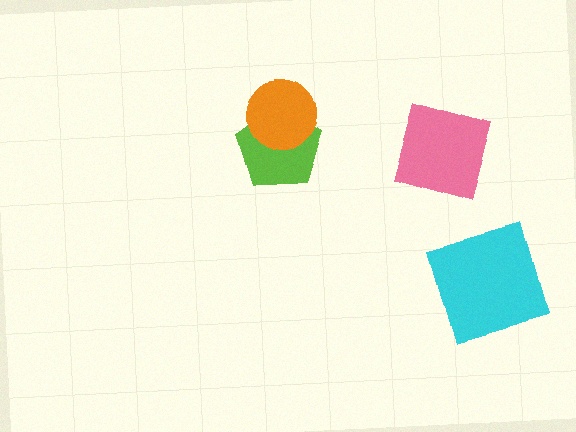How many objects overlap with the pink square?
0 objects overlap with the pink square.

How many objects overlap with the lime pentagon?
1 object overlaps with the lime pentagon.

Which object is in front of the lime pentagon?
The orange circle is in front of the lime pentagon.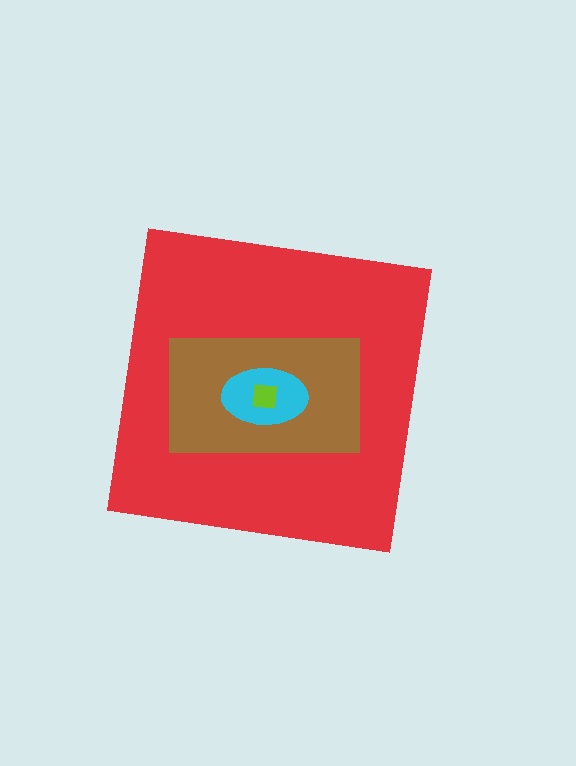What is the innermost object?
The lime square.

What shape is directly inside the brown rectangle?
The cyan ellipse.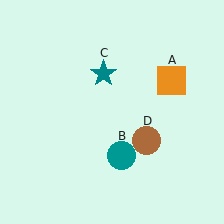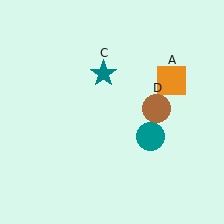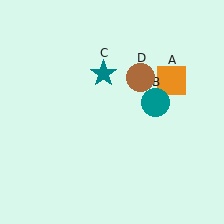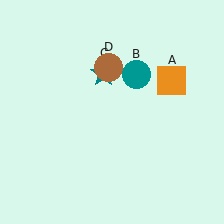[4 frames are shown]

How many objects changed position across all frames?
2 objects changed position: teal circle (object B), brown circle (object D).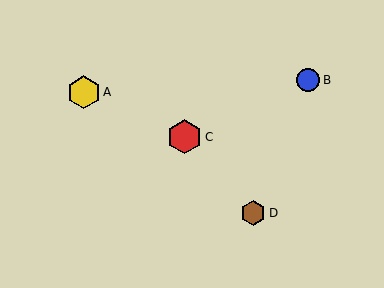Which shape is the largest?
The red hexagon (labeled C) is the largest.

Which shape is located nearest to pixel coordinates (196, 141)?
The red hexagon (labeled C) at (185, 137) is nearest to that location.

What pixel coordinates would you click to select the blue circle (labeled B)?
Click at (308, 80) to select the blue circle B.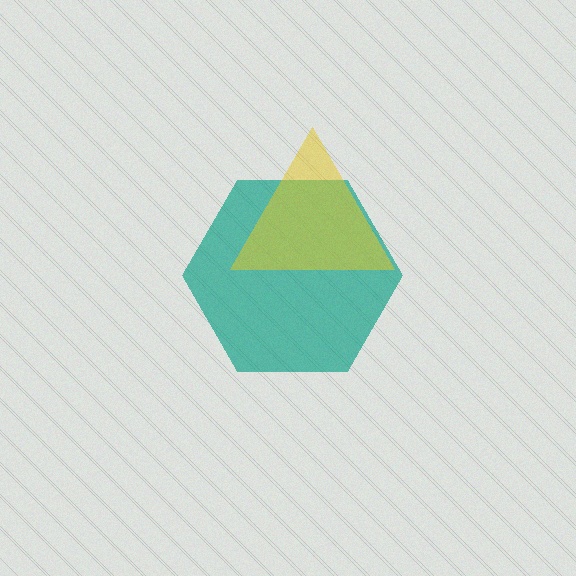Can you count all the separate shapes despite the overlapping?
Yes, there are 2 separate shapes.